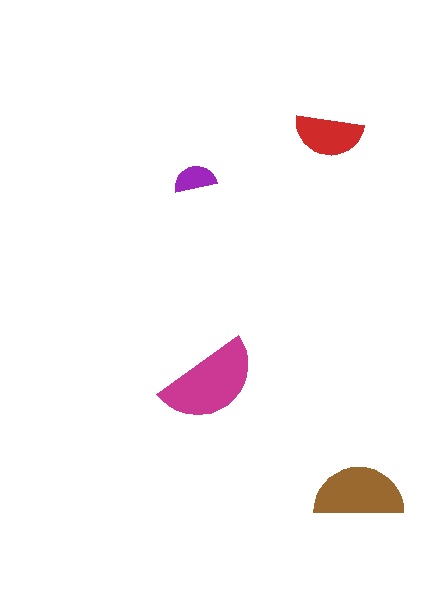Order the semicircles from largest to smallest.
the magenta one, the brown one, the red one, the purple one.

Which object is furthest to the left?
The purple semicircle is leftmost.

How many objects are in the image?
There are 4 objects in the image.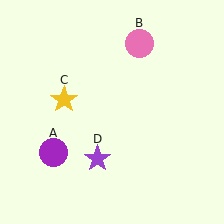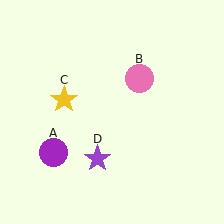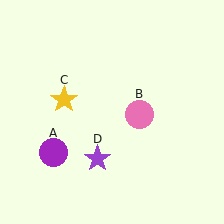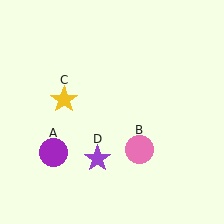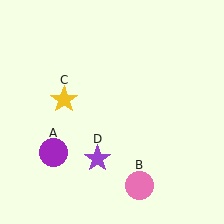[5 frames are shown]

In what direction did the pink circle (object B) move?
The pink circle (object B) moved down.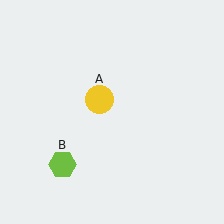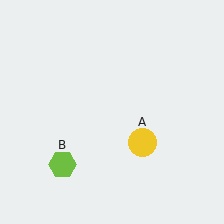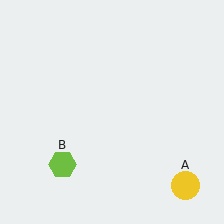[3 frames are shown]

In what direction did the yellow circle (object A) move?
The yellow circle (object A) moved down and to the right.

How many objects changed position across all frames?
1 object changed position: yellow circle (object A).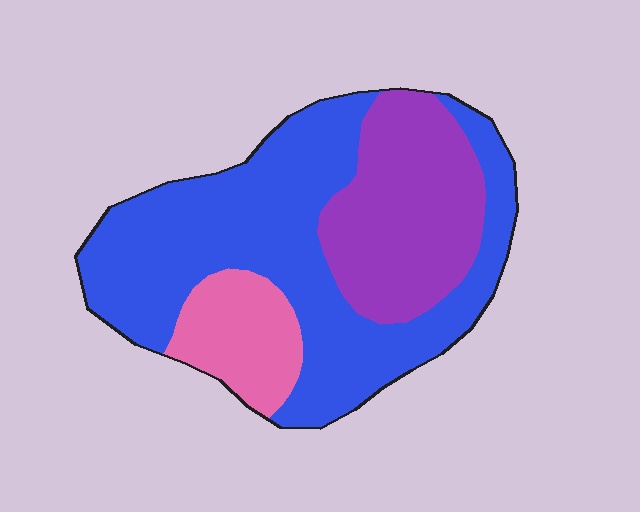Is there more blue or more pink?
Blue.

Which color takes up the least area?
Pink, at roughly 15%.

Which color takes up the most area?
Blue, at roughly 60%.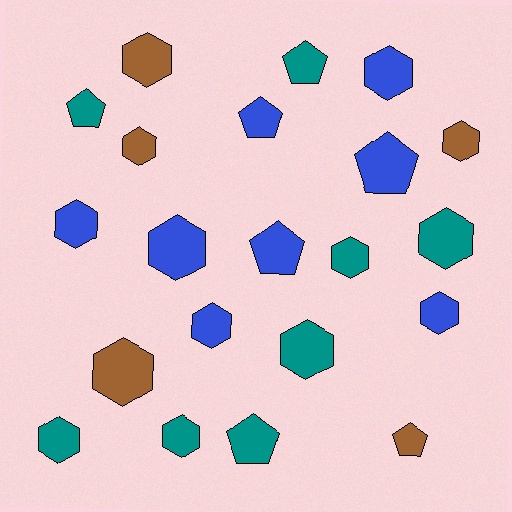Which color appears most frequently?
Blue, with 8 objects.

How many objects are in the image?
There are 21 objects.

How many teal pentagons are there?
There are 3 teal pentagons.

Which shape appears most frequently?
Hexagon, with 14 objects.